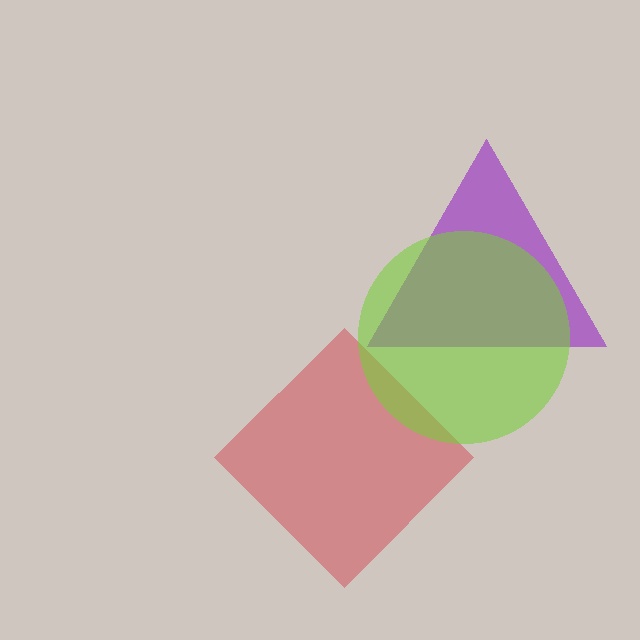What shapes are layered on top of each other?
The layered shapes are: a red diamond, a purple triangle, a lime circle.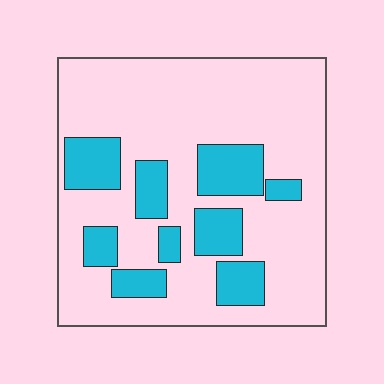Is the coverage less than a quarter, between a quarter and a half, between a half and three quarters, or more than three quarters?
Less than a quarter.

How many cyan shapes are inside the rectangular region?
9.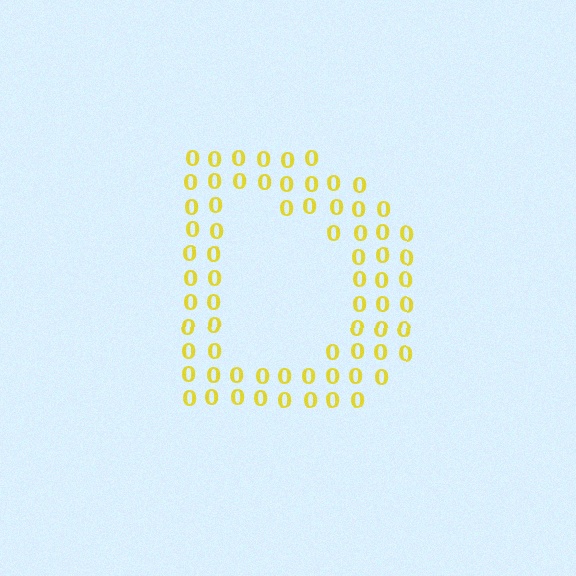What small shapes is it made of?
It is made of small digit 0's.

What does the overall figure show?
The overall figure shows the letter D.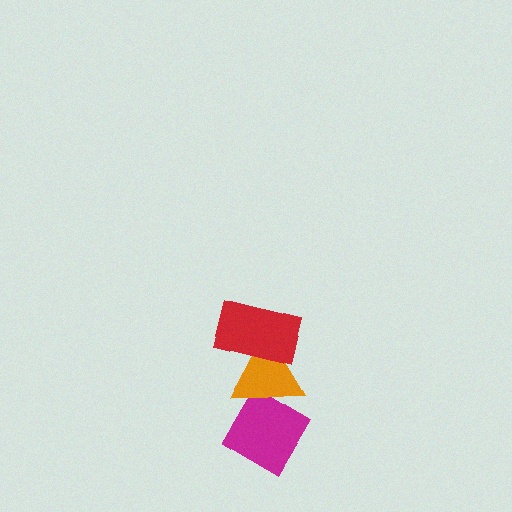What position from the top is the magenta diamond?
The magenta diamond is 3rd from the top.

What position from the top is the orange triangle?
The orange triangle is 2nd from the top.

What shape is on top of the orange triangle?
The red rectangle is on top of the orange triangle.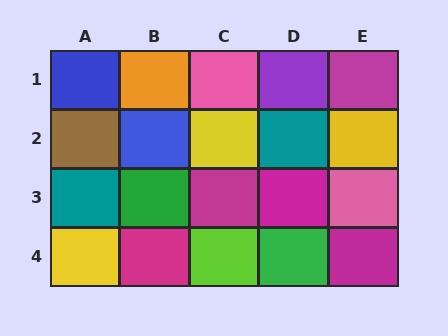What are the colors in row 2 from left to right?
Brown, blue, yellow, teal, yellow.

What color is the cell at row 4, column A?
Yellow.